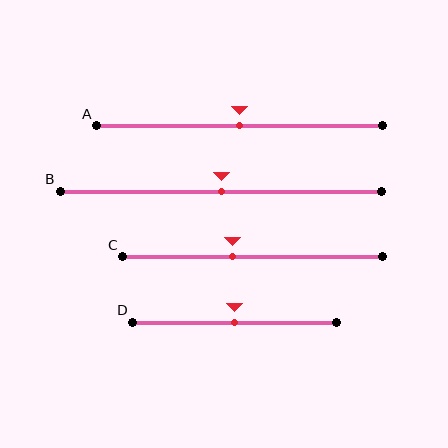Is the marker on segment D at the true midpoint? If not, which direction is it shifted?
Yes, the marker on segment D is at the true midpoint.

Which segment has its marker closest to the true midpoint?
Segment A has its marker closest to the true midpoint.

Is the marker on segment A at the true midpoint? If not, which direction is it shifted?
Yes, the marker on segment A is at the true midpoint.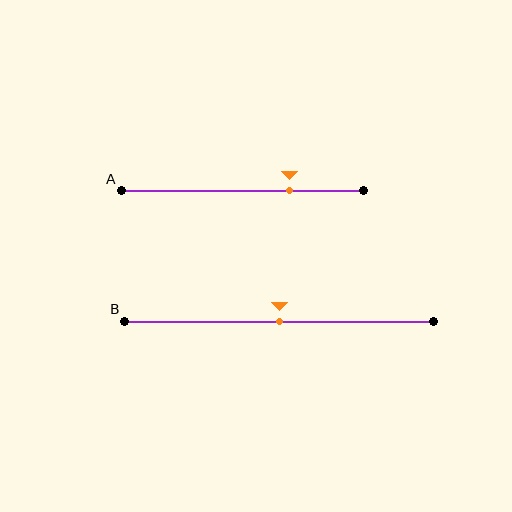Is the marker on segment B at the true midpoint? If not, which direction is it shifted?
Yes, the marker on segment B is at the true midpoint.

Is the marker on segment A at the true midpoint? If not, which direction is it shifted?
No, the marker on segment A is shifted to the right by about 19% of the segment length.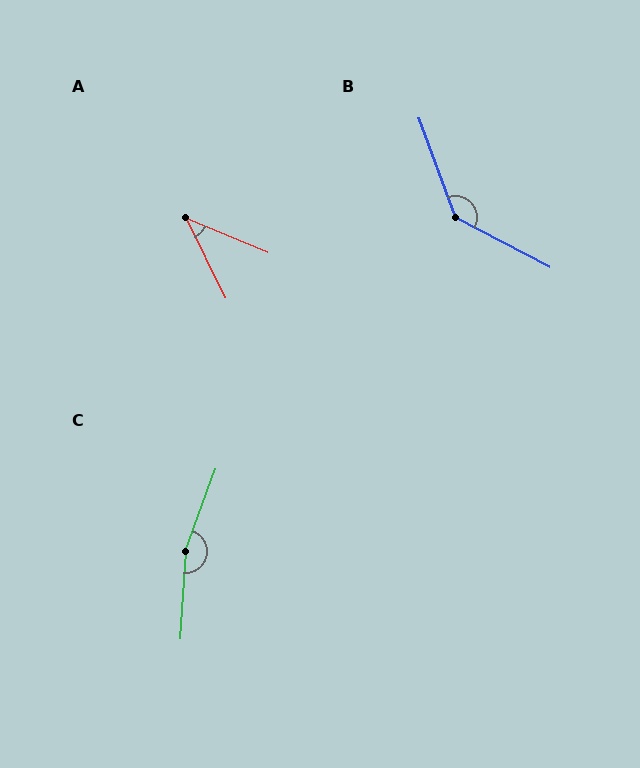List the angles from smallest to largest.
A (42°), B (138°), C (163°).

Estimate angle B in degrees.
Approximately 138 degrees.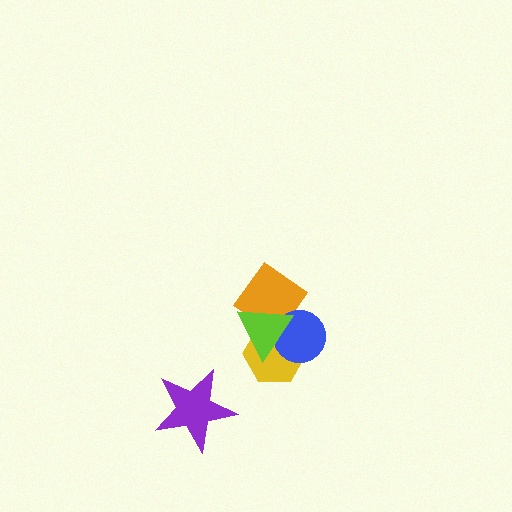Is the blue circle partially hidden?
Yes, it is partially covered by another shape.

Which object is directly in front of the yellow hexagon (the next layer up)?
The blue circle is directly in front of the yellow hexagon.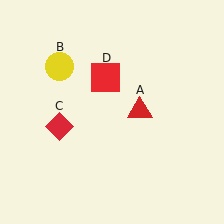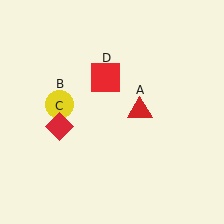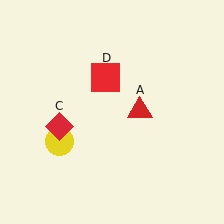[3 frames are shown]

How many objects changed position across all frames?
1 object changed position: yellow circle (object B).